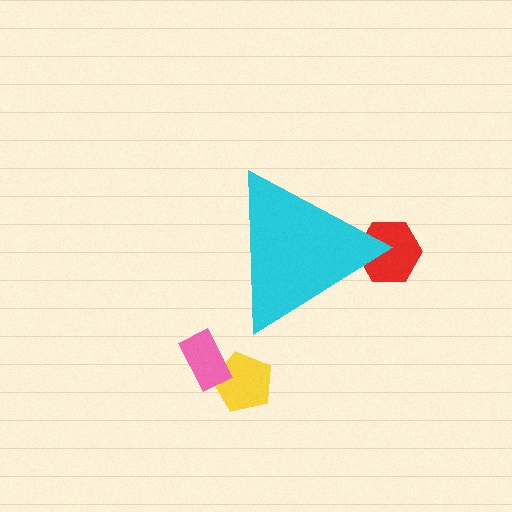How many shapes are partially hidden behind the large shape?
1 shape is partially hidden.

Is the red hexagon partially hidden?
Yes, the red hexagon is partially hidden behind the cyan triangle.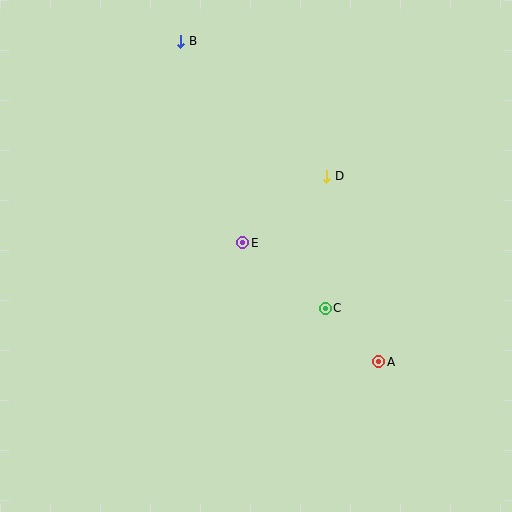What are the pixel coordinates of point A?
Point A is at (379, 362).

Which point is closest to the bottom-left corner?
Point E is closest to the bottom-left corner.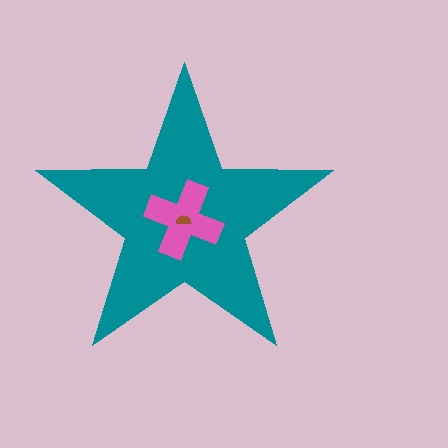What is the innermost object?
The brown semicircle.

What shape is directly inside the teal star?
The pink cross.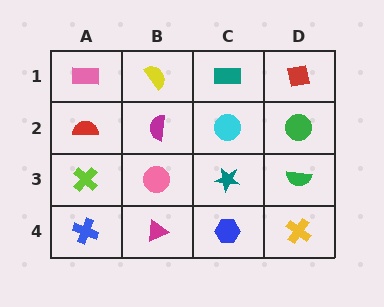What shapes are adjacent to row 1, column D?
A green circle (row 2, column D), a teal rectangle (row 1, column C).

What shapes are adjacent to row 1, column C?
A cyan circle (row 2, column C), a yellow semicircle (row 1, column B), a red square (row 1, column D).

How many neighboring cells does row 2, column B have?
4.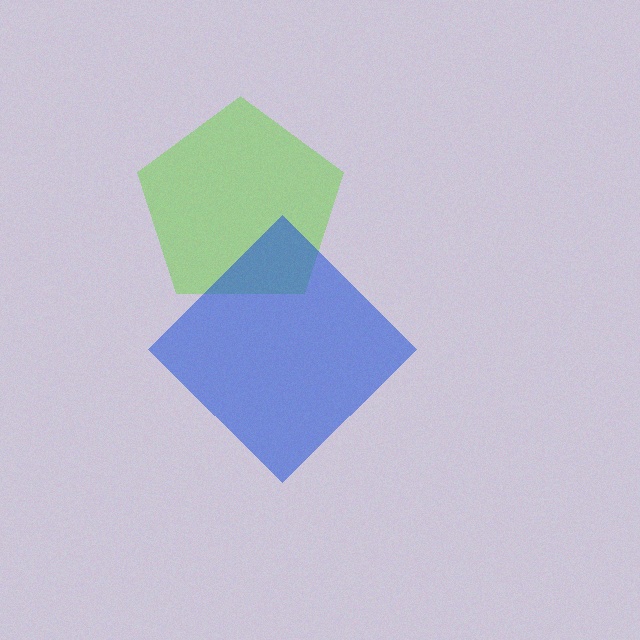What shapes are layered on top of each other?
The layered shapes are: a lime pentagon, a blue diamond.